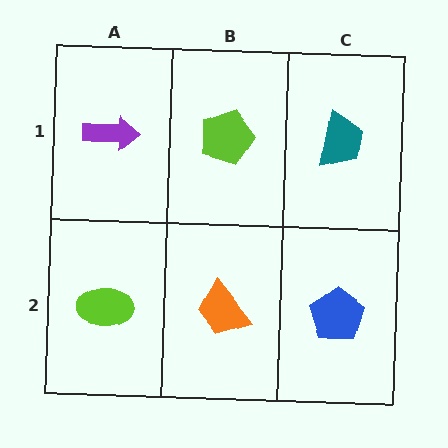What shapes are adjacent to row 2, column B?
A lime pentagon (row 1, column B), a lime ellipse (row 2, column A), a blue pentagon (row 2, column C).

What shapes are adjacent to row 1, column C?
A blue pentagon (row 2, column C), a lime pentagon (row 1, column B).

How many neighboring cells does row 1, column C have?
2.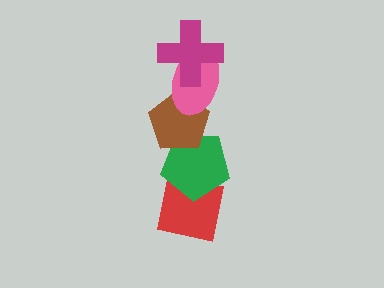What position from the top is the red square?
The red square is 5th from the top.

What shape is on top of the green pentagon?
The brown pentagon is on top of the green pentagon.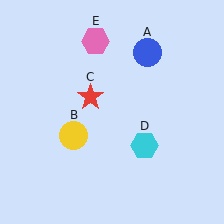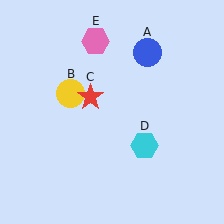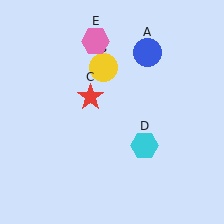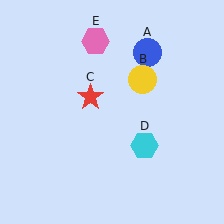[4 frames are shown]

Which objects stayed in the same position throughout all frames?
Blue circle (object A) and red star (object C) and cyan hexagon (object D) and pink hexagon (object E) remained stationary.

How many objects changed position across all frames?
1 object changed position: yellow circle (object B).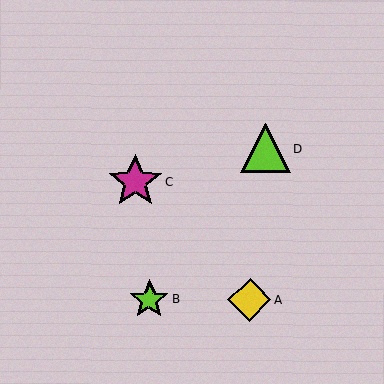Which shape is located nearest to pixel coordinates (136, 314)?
The lime star (labeled B) at (149, 299) is nearest to that location.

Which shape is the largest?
The magenta star (labeled C) is the largest.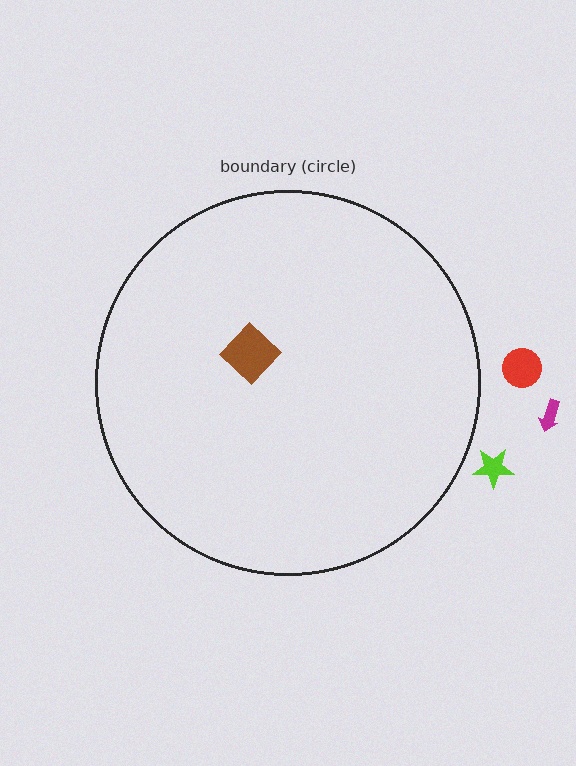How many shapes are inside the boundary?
1 inside, 3 outside.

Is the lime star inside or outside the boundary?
Outside.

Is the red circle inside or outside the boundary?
Outside.